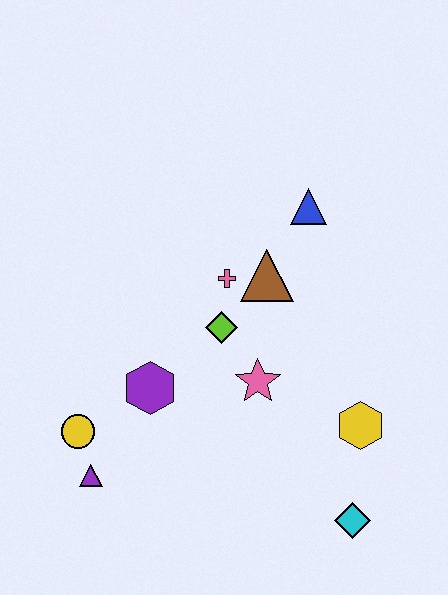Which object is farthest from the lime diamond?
The cyan diamond is farthest from the lime diamond.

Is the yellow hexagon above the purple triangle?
Yes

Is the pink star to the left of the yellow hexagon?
Yes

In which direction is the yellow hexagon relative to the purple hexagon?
The yellow hexagon is to the right of the purple hexagon.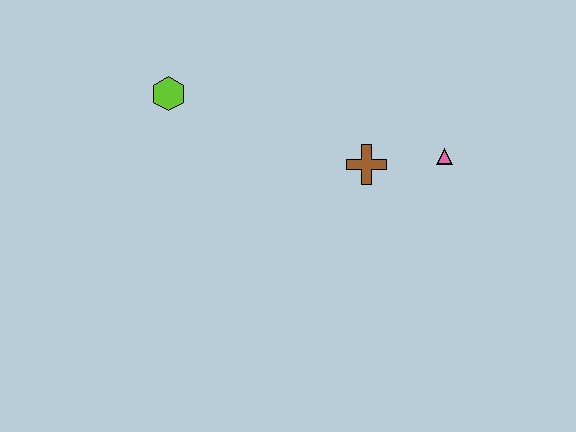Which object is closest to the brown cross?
The pink triangle is closest to the brown cross.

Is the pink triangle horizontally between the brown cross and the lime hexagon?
No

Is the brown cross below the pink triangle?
Yes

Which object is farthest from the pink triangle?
The lime hexagon is farthest from the pink triangle.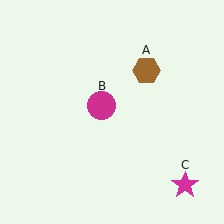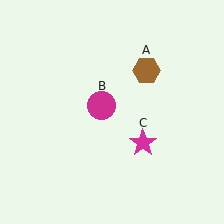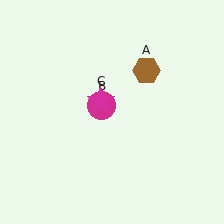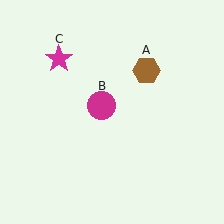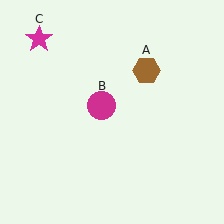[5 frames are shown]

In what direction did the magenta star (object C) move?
The magenta star (object C) moved up and to the left.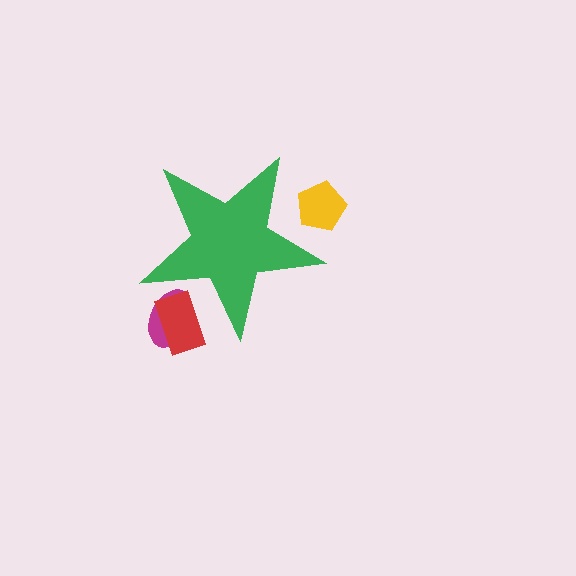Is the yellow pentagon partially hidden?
Yes, the yellow pentagon is partially hidden behind the green star.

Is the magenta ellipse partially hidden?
Yes, the magenta ellipse is partially hidden behind the green star.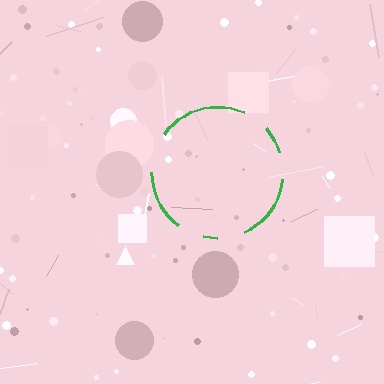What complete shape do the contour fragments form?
The contour fragments form a circle.